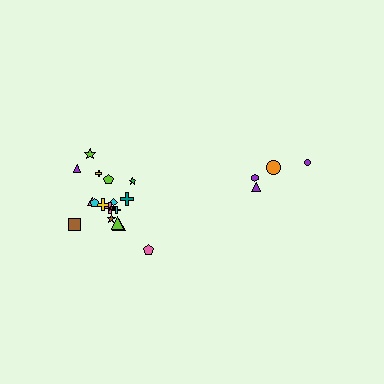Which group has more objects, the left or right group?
The left group.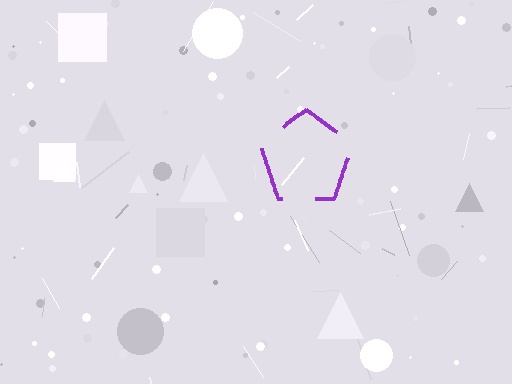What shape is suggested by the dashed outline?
The dashed outline suggests a pentagon.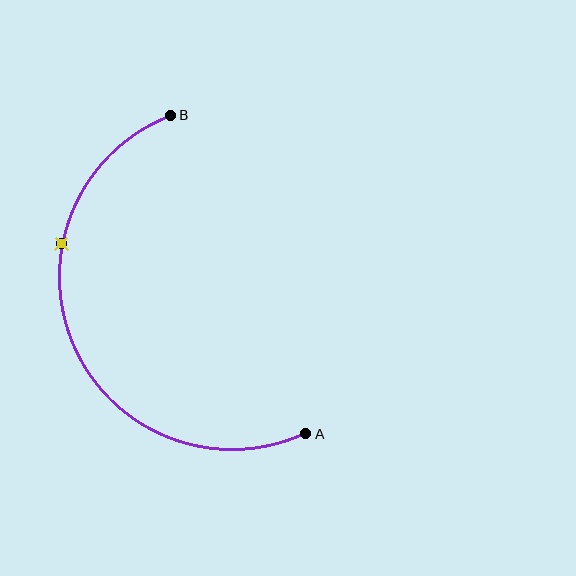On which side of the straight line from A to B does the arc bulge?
The arc bulges to the left of the straight line connecting A and B.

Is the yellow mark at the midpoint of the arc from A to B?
No. The yellow mark lies on the arc but is closer to endpoint B. The arc midpoint would be at the point on the curve equidistant along the arc from both A and B.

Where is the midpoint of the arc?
The arc midpoint is the point on the curve farthest from the straight line joining A and B. It sits to the left of that line.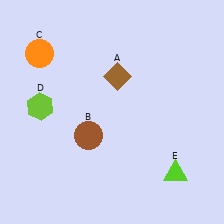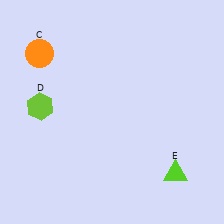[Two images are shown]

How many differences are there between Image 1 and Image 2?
There are 2 differences between the two images.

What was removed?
The brown diamond (A), the brown circle (B) were removed in Image 2.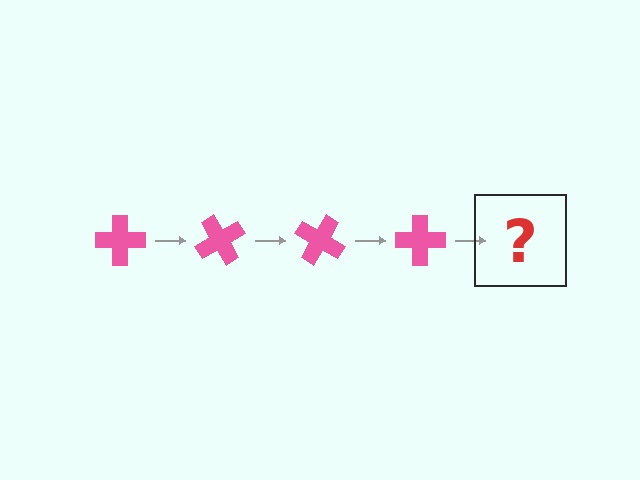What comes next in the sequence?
The next element should be a pink cross rotated 240 degrees.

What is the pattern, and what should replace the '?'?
The pattern is that the cross rotates 60 degrees each step. The '?' should be a pink cross rotated 240 degrees.